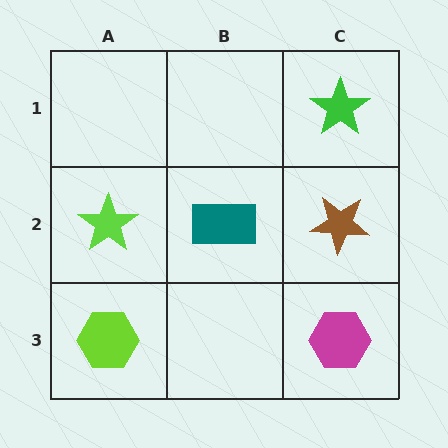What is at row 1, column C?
A green star.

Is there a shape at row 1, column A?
No, that cell is empty.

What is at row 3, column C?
A magenta hexagon.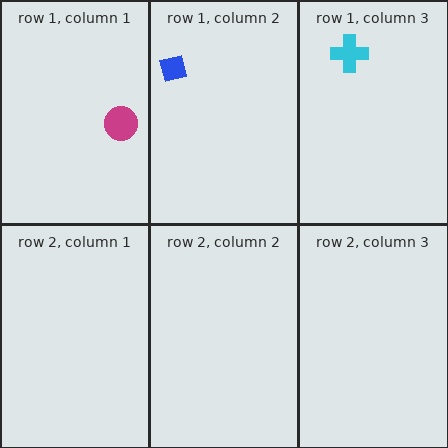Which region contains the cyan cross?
The row 1, column 3 region.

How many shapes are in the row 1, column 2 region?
1.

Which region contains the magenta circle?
The row 1, column 1 region.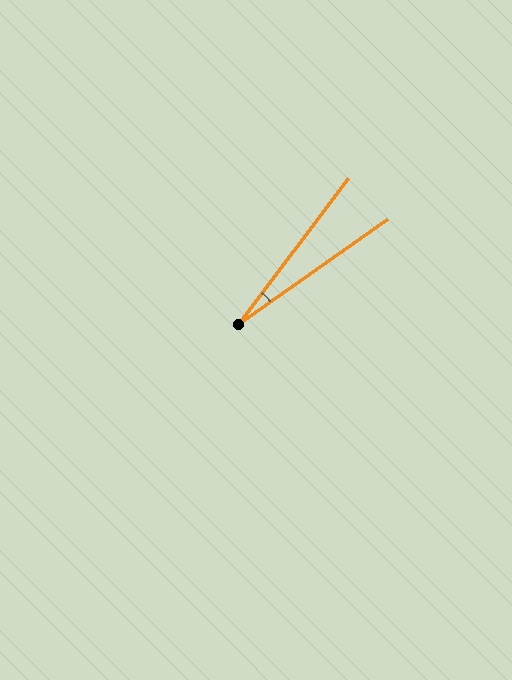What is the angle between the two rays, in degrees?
Approximately 18 degrees.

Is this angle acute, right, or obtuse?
It is acute.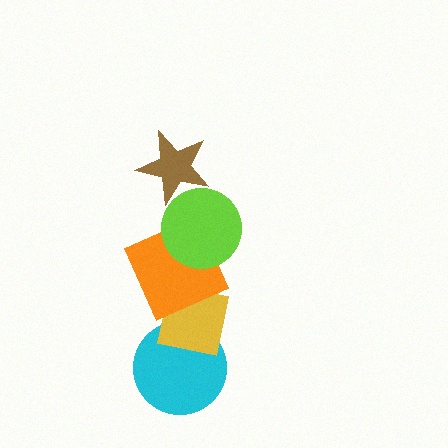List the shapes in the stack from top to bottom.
From top to bottom: the brown star, the lime circle, the orange square, the yellow square, the cyan circle.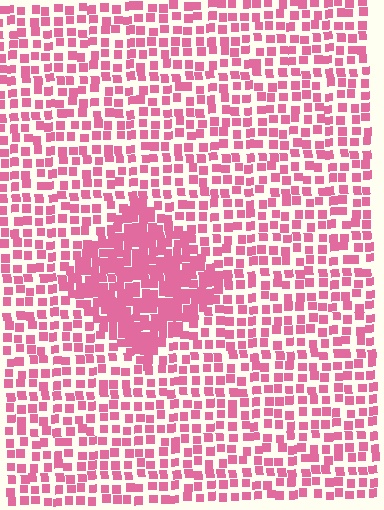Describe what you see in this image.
The image contains small pink elements arranged at two different densities. A diamond-shaped region is visible where the elements are more densely packed than the surrounding area.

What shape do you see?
I see a diamond.